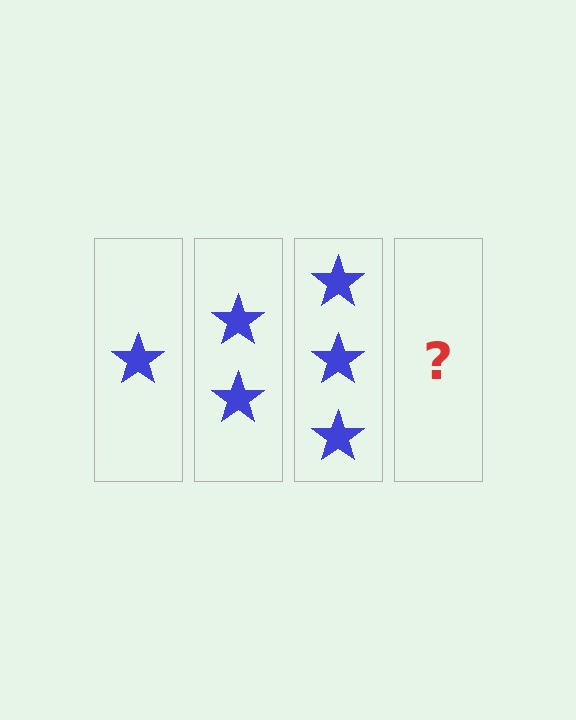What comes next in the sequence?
The next element should be 4 stars.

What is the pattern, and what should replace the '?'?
The pattern is that each step adds one more star. The '?' should be 4 stars.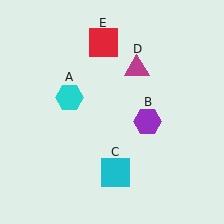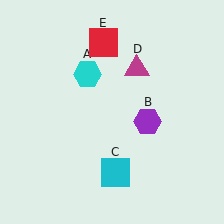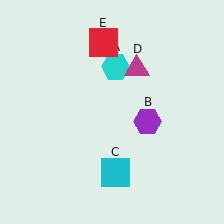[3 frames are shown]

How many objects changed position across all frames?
1 object changed position: cyan hexagon (object A).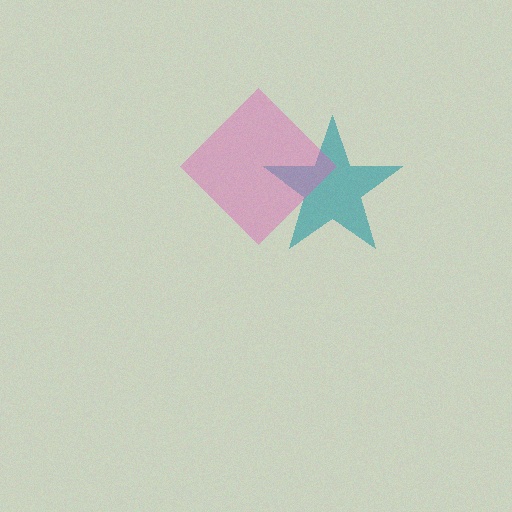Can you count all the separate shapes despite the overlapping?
Yes, there are 2 separate shapes.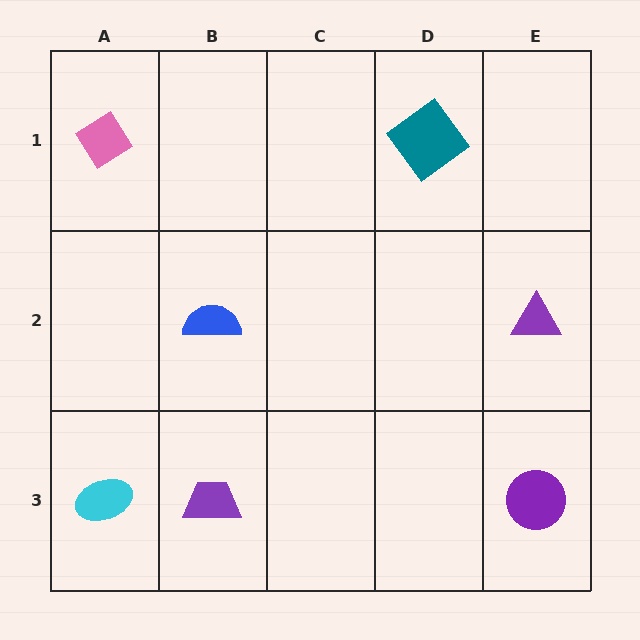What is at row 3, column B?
A purple trapezoid.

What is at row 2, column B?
A blue semicircle.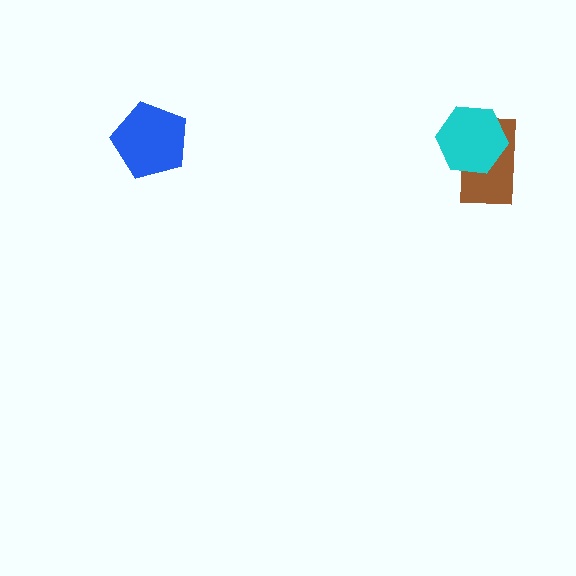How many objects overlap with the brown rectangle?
1 object overlaps with the brown rectangle.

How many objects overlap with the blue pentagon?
0 objects overlap with the blue pentagon.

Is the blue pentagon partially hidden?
No, no other shape covers it.